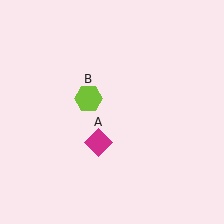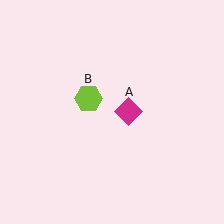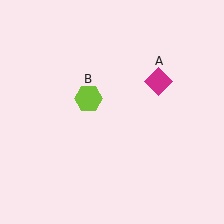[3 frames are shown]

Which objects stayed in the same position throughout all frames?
Lime hexagon (object B) remained stationary.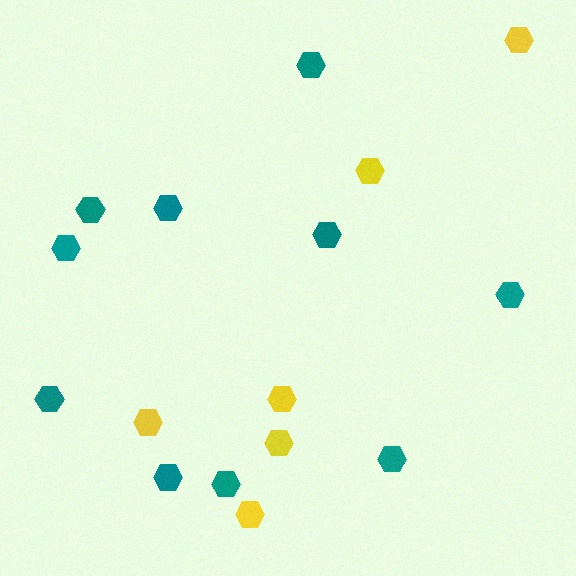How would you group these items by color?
There are 2 groups: one group of teal hexagons (10) and one group of yellow hexagons (6).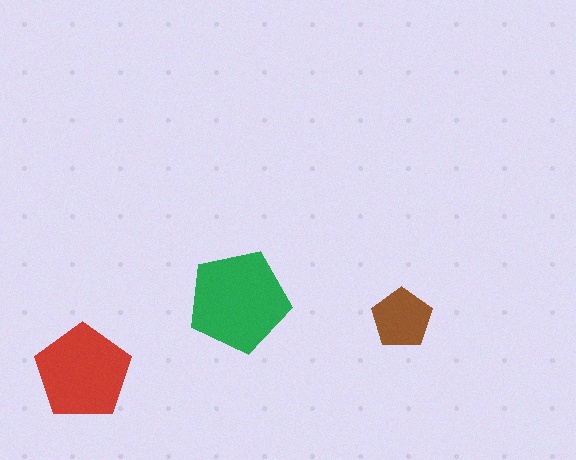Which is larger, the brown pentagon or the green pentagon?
The green one.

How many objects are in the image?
There are 3 objects in the image.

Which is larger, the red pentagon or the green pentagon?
The green one.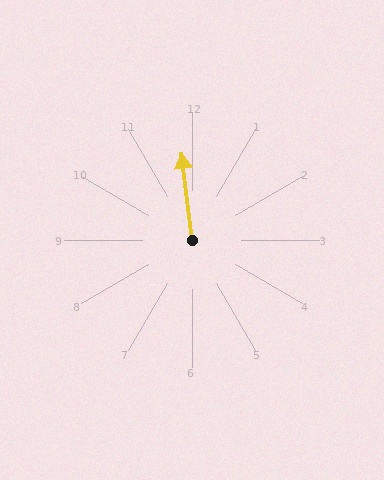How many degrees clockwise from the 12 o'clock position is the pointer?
Approximately 353 degrees.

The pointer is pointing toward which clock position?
Roughly 12 o'clock.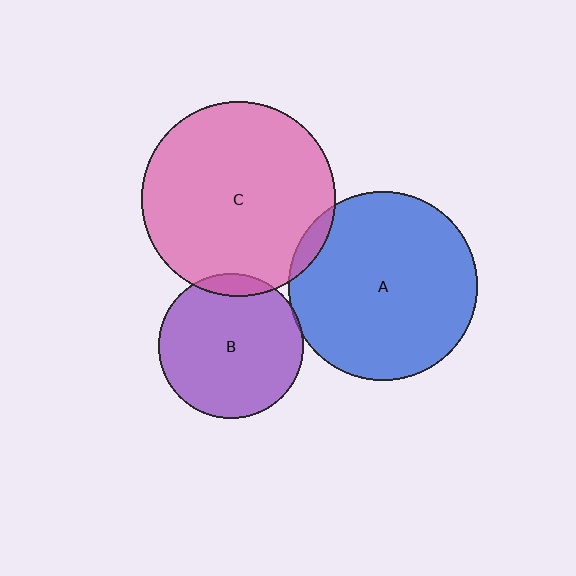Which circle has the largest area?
Circle C (pink).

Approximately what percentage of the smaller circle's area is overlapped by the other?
Approximately 5%.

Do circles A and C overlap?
Yes.